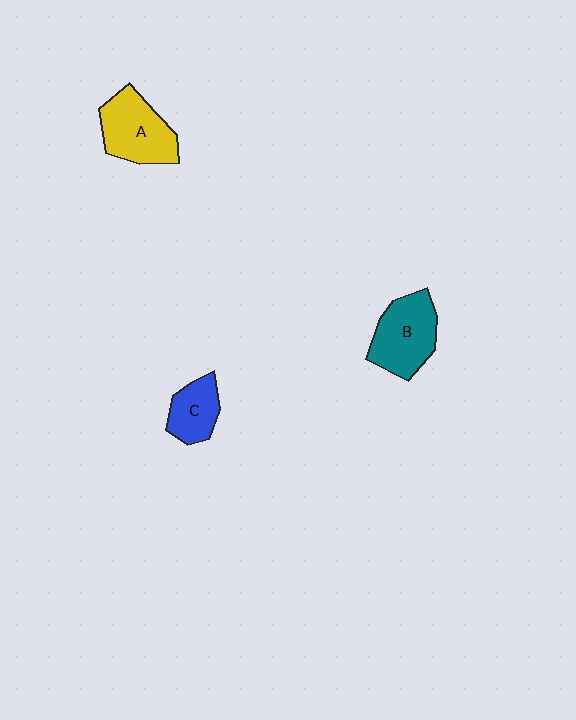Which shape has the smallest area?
Shape C (blue).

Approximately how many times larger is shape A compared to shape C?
Approximately 1.6 times.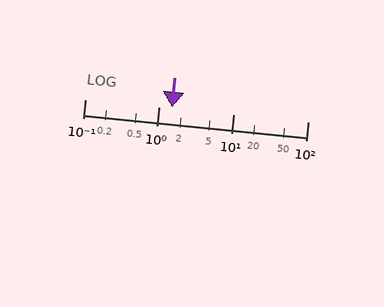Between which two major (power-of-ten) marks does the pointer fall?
The pointer is between 1 and 10.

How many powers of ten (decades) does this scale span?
The scale spans 3 decades, from 0.1 to 100.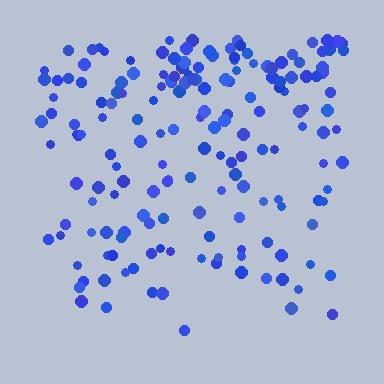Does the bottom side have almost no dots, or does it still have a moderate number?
Still a moderate number, just noticeably fewer than the top.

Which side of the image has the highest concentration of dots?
The top.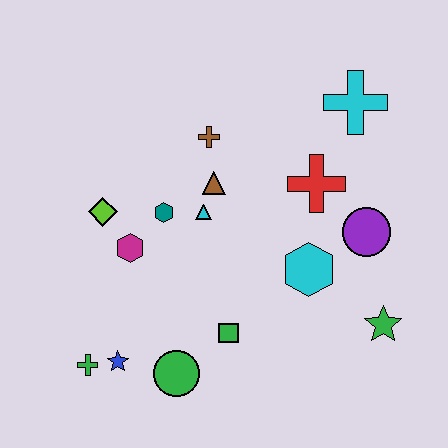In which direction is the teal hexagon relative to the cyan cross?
The teal hexagon is to the left of the cyan cross.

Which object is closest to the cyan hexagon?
The purple circle is closest to the cyan hexagon.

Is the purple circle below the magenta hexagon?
No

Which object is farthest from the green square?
The cyan cross is farthest from the green square.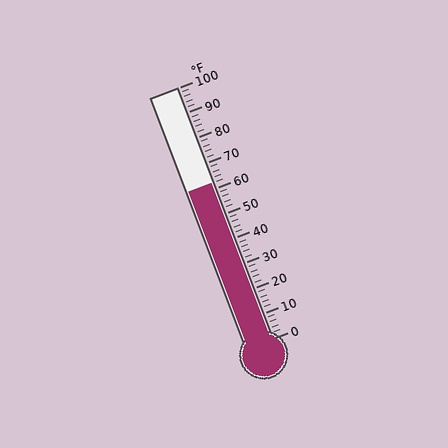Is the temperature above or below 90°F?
The temperature is below 90°F.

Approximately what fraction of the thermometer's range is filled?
The thermometer is filled to approximately 60% of its range.